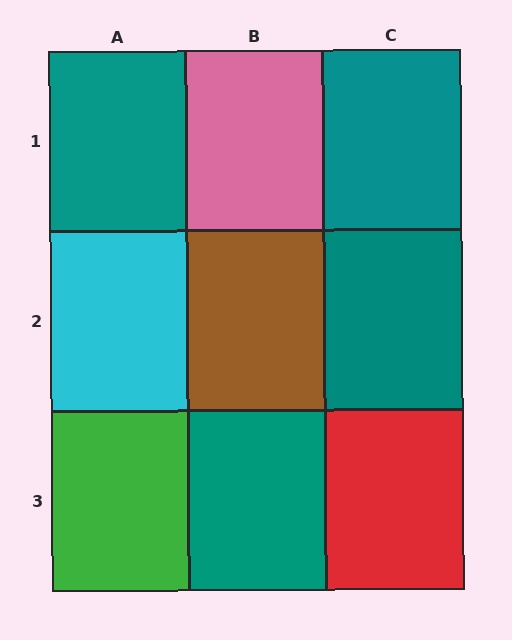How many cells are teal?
4 cells are teal.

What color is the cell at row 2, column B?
Brown.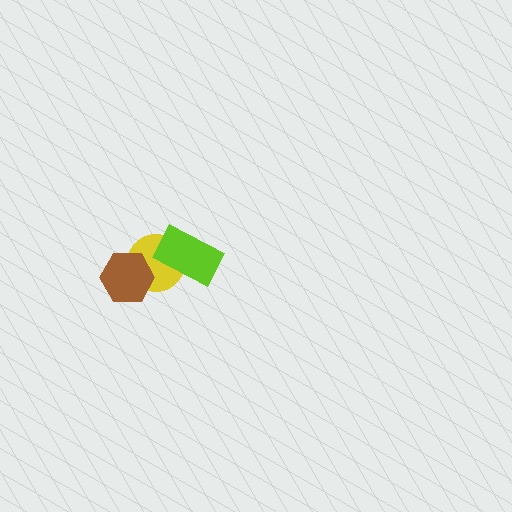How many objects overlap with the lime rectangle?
1 object overlaps with the lime rectangle.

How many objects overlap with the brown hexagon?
1 object overlaps with the brown hexagon.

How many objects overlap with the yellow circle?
2 objects overlap with the yellow circle.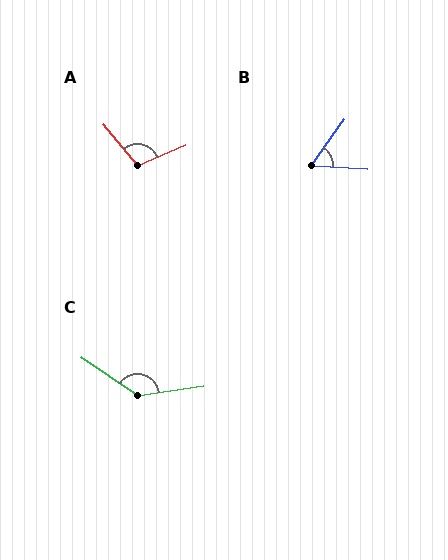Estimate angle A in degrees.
Approximately 107 degrees.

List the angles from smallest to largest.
B (58°), A (107°), C (139°).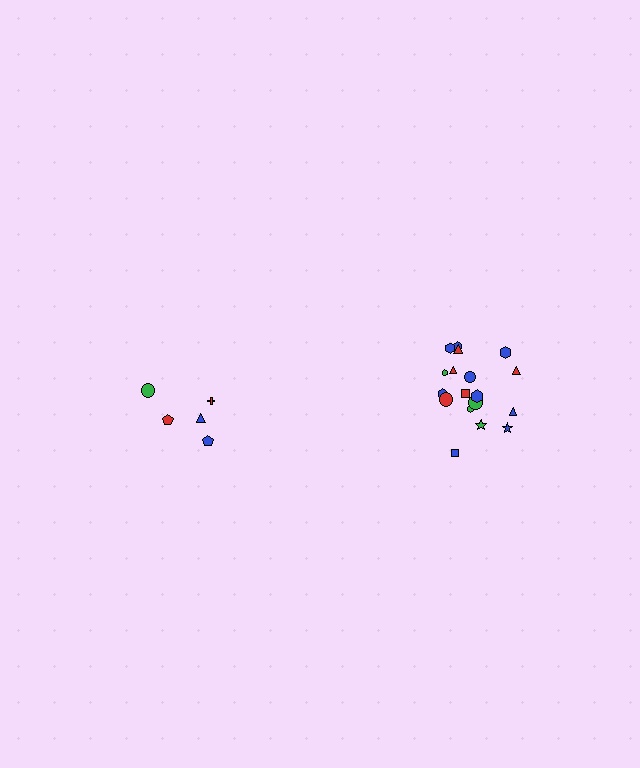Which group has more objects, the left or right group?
The right group.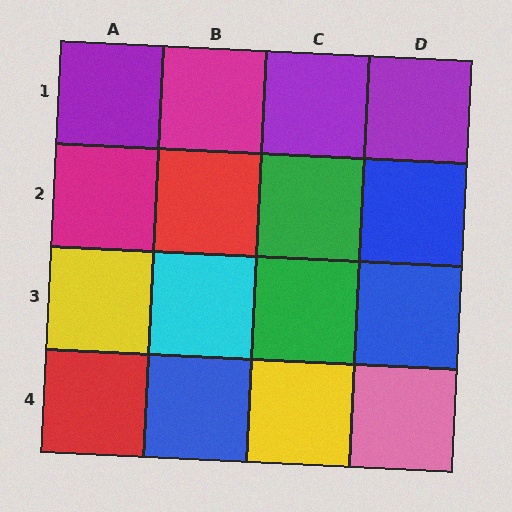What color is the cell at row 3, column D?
Blue.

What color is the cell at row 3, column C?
Green.